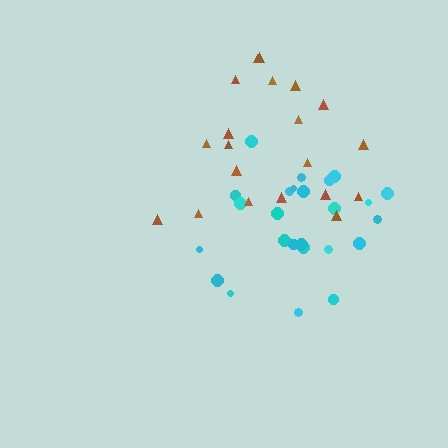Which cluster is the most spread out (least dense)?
Brown.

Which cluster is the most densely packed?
Cyan.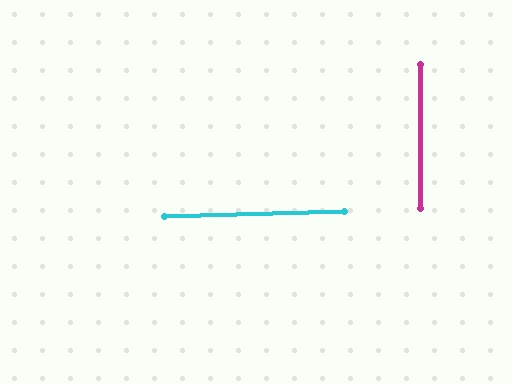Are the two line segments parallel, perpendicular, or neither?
Perpendicular — they meet at approximately 88°.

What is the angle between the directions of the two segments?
Approximately 88 degrees.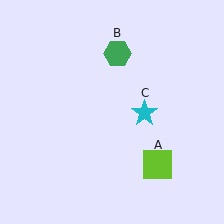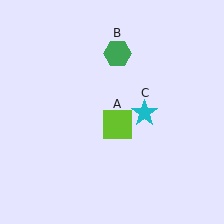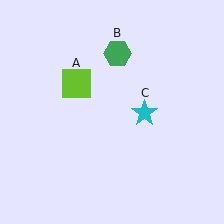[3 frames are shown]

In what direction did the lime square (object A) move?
The lime square (object A) moved up and to the left.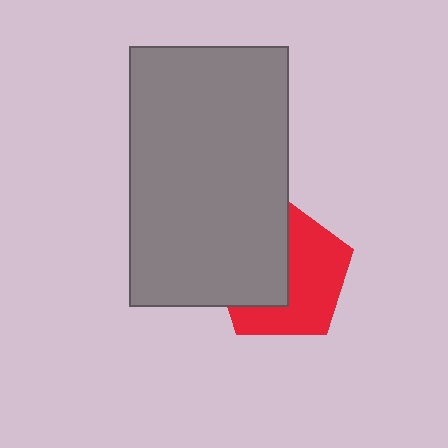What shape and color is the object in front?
The object in front is a gray rectangle.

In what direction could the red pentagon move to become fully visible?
The red pentagon could move right. That would shift it out from behind the gray rectangle entirely.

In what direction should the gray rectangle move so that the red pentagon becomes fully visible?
The gray rectangle should move left. That is the shortest direction to clear the overlap and leave the red pentagon fully visible.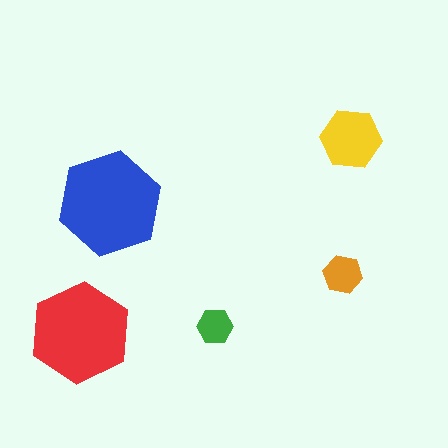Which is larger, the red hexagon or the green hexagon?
The red one.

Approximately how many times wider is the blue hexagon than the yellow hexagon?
About 1.5 times wider.